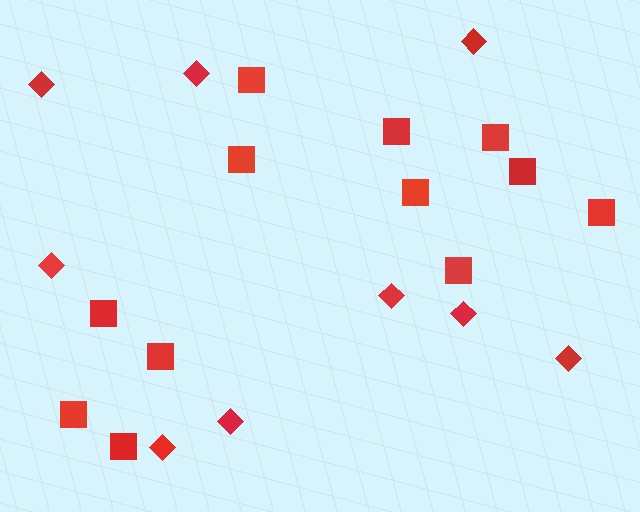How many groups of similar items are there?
There are 2 groups: one group of diamonds (9) and one group of squares (12).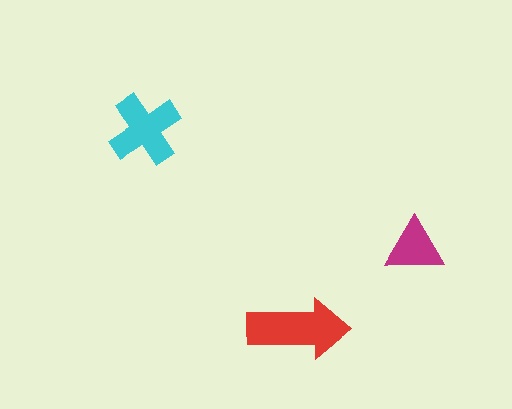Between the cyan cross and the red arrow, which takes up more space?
The red arrow.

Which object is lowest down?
The red arrow is bottommost.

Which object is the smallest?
The magenta triangle.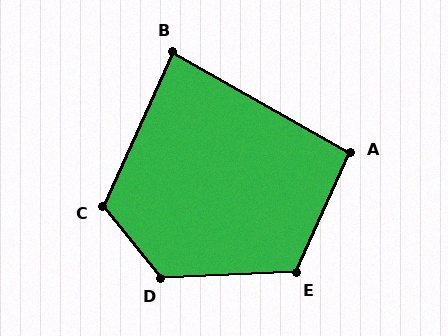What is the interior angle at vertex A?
Approximately 96 degrees (obtuse).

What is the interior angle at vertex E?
Approximately 117 degrees (obtuse).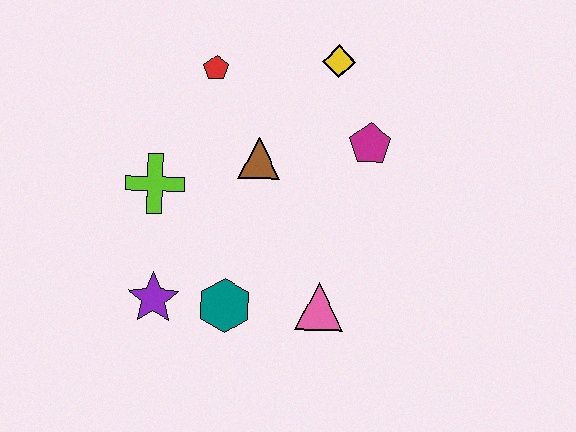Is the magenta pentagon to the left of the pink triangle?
No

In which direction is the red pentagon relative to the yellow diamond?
The red pentagon is to the left of the yellow diamond.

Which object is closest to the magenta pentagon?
The yellow diamond is closest to the magenta pentagon.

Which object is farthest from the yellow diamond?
The purple star is farthest from the yellow diamond.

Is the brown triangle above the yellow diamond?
No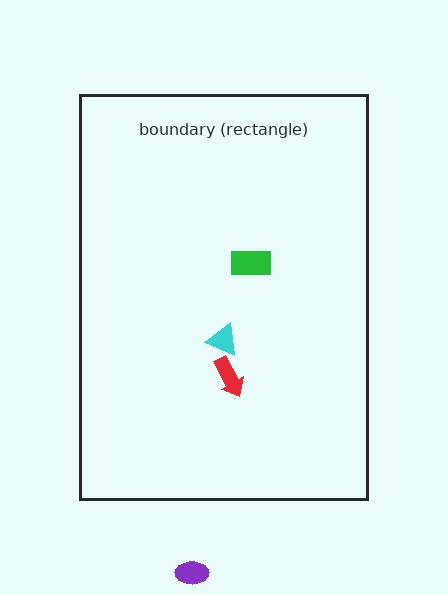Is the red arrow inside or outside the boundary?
Inside.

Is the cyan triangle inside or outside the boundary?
Inside.